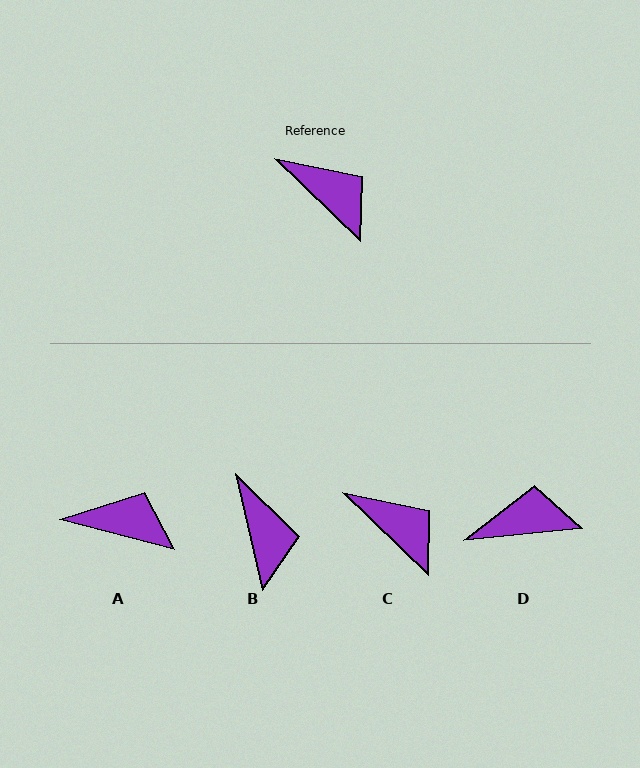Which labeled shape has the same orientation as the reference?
C.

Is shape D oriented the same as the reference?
No, it is off by about 50 degrees.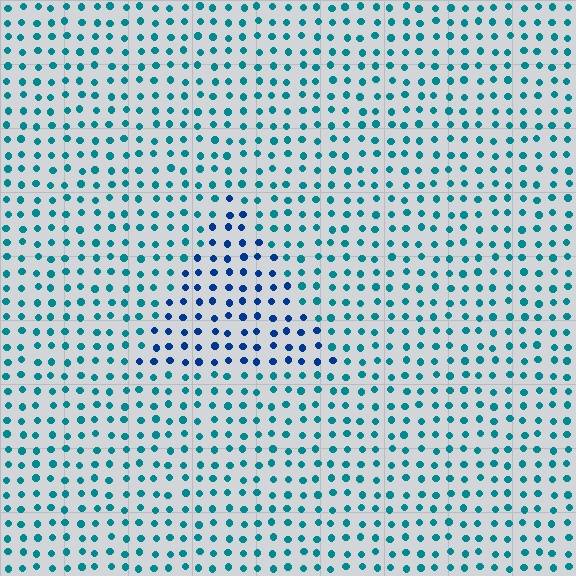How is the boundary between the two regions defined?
The boundary is defined purely by a slight shift in hue (about 34 degrees). Spacing, size, and orientation are identical on both sides.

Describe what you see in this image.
The image is filled with small teal elements in a uniform arrangement. A triangle-shaped region is visible where the elements are tinted to a slightly different hue, forming a subtle color boundary.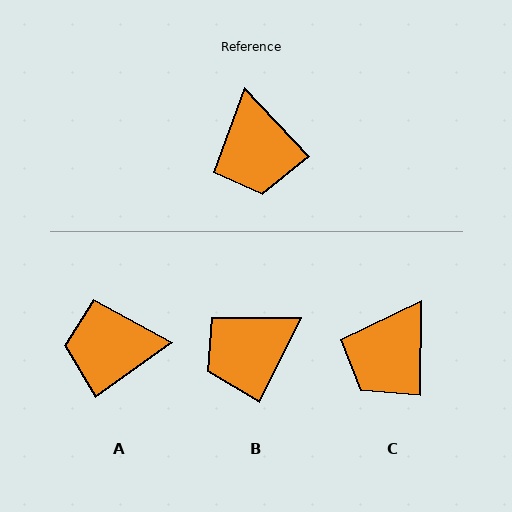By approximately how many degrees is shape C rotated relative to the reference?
Approximately 44 degrees clockwise.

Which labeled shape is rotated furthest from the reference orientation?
A, about 98 degrees away.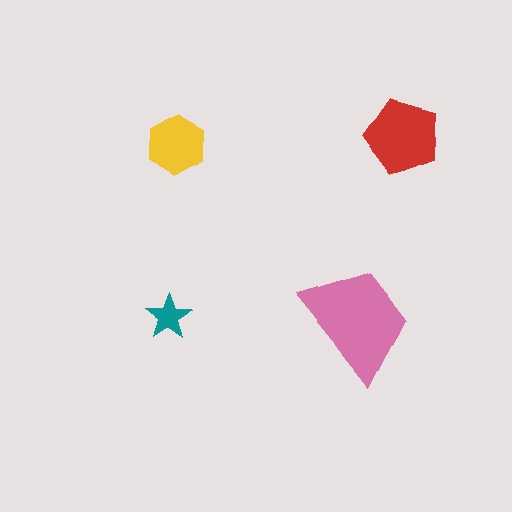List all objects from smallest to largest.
The teal star, the yellow hexagon, the red pentagon, the pink trapezoid.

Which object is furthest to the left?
The teal star is leftmost.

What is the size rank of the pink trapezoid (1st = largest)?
1st.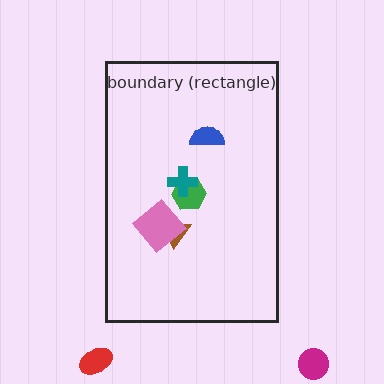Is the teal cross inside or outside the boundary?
Inside.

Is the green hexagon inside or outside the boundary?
Inside.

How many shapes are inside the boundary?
5 inside, 2 outside.